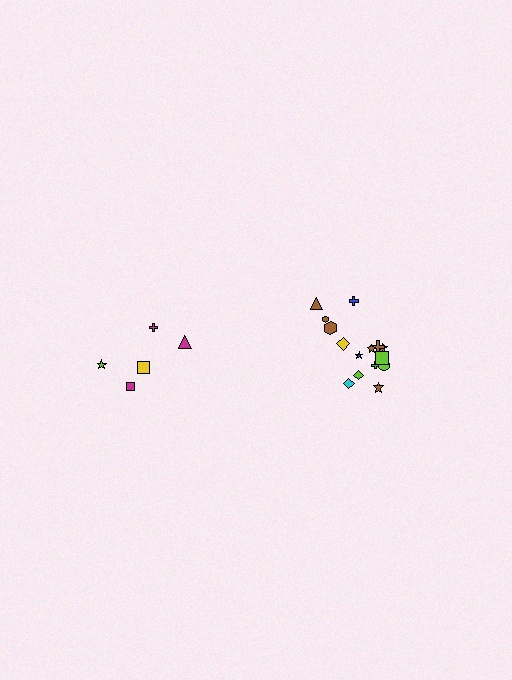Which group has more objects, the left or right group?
The right group.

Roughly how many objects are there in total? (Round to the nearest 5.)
Roughly 20 objects in total.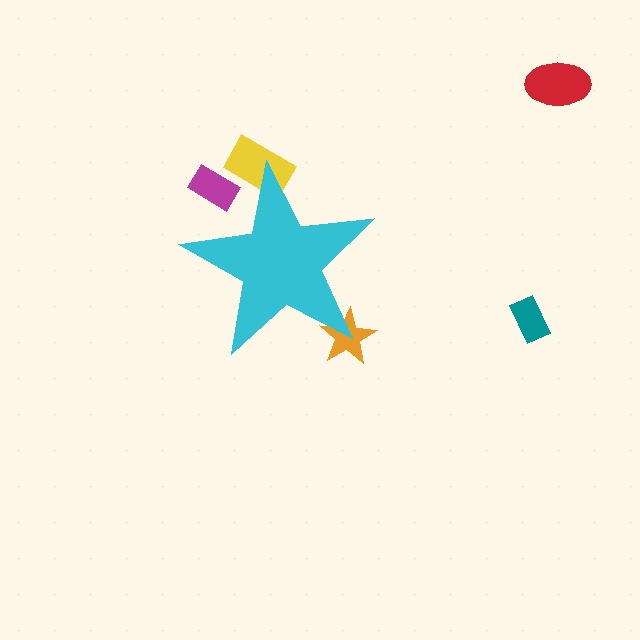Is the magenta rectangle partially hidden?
Yes, the magenta rectangle is partially hidden behind the cyan star.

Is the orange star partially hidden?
Yes, the orange star is partially hidden behind the cyan star.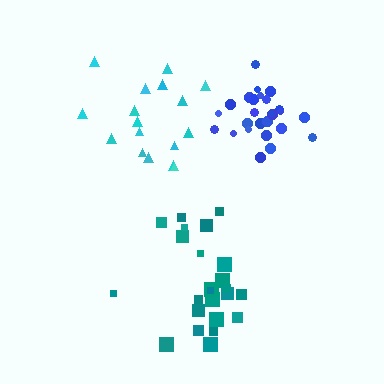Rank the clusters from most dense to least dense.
blue, cyan, teal.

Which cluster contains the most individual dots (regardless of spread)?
Blue (27).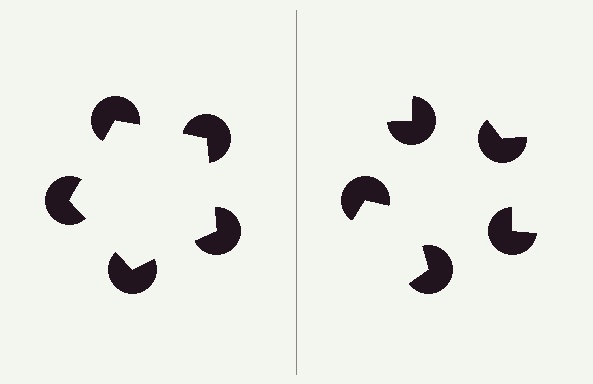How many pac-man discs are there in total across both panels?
10 — 5 on each side.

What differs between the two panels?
The pac-man discs are positioned identically on both sides; only the wedge orientations differ. On the left they align to a pentagon; on the right they are misaligned.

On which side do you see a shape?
An illusory pentagon appears on the left side. On the right side the wedge cuts are rotated, so no coherent shape forms.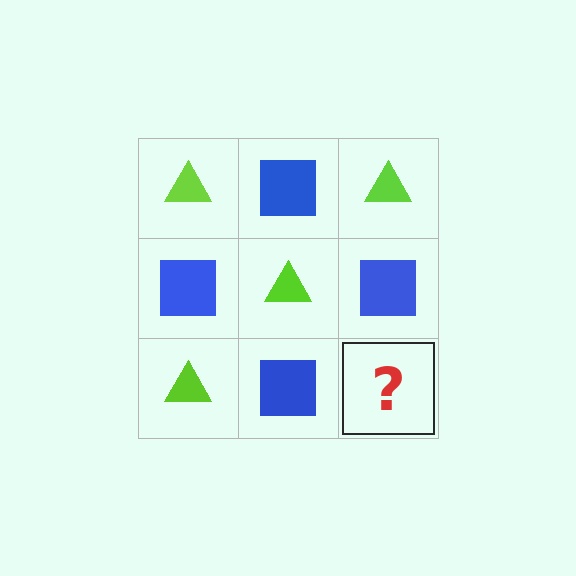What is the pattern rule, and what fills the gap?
The rule is that it alternates lime triangle and blue square in a checkerboard pattern. The gap should be filled with a lime triangle.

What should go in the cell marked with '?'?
The missing cell should contain a lime triangle.